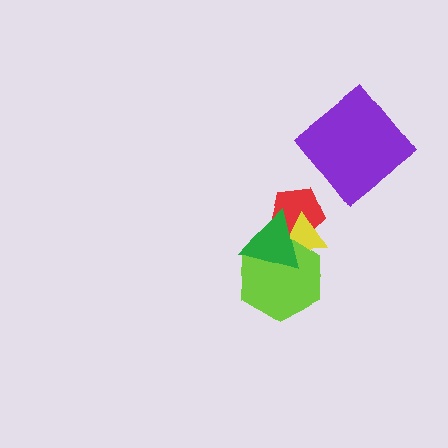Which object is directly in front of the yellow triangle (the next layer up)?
The lime hexagon is directly in front of the yellow triangle.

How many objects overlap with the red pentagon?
3 objects overlap with the red pentagon.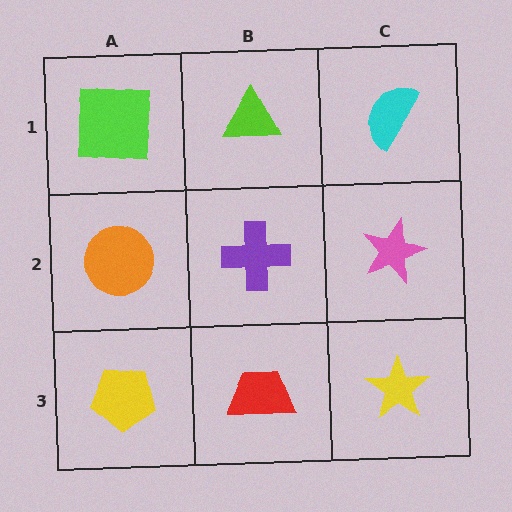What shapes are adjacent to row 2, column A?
A lime square (row 1, column A), a yellow pentagon (row 3, column A), a purple cross (row 2, column B).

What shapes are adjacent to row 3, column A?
An orange circle (row 2, column A), a red trapezoid (row 3, column B).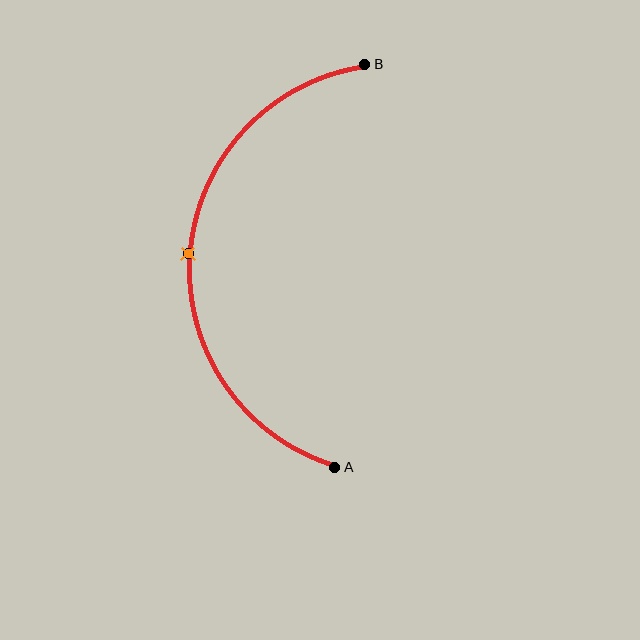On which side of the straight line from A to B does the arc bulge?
The arc bulges to the left of the straight line connecting A and B.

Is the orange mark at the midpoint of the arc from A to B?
Yes. The orange mark lies on the arc at equal arc-length from both A and B — it is the arc midpoint.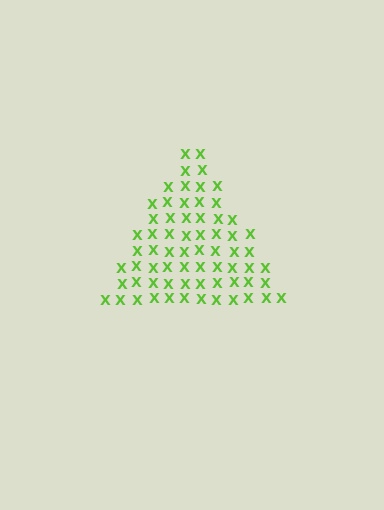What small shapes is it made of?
It is made of small letter X's.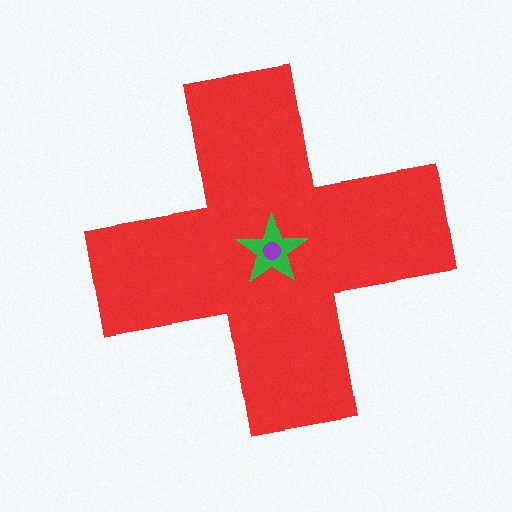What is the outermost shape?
The red cross.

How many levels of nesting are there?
3.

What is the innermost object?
The purple circle.